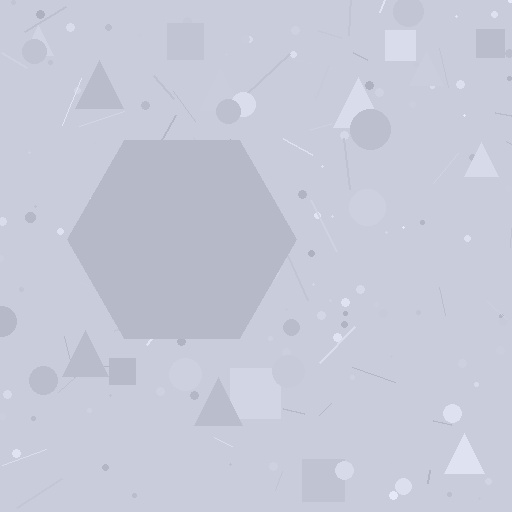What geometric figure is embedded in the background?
A hexagon is embedded in the background.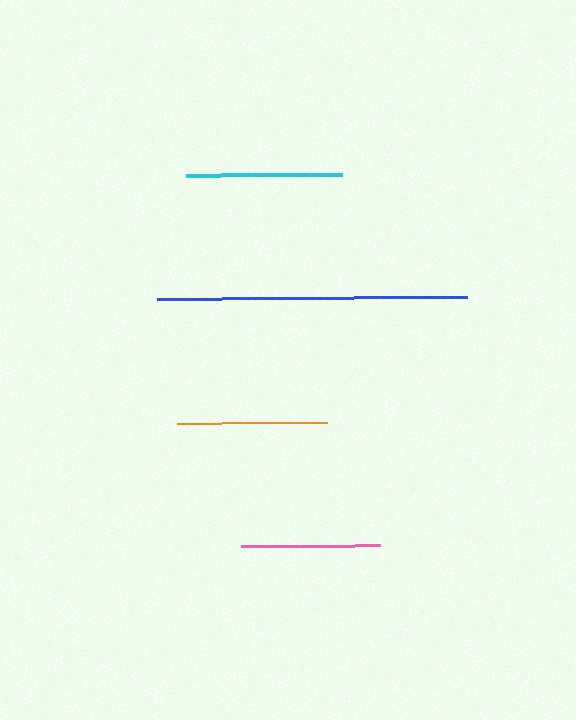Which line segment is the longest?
The blue line is the longest at approximately 310 pixels.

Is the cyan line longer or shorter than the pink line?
The cyan line is longer than the pink line.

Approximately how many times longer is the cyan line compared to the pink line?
The cyan line is approximately 1.1 times the length of the pink line.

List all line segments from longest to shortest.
From longest to shortest: blue, cyan, orange, pink.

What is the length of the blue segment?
The blue segment is approximately 310 pixels long.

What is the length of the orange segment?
The orange segment is approximately 150 pixels long.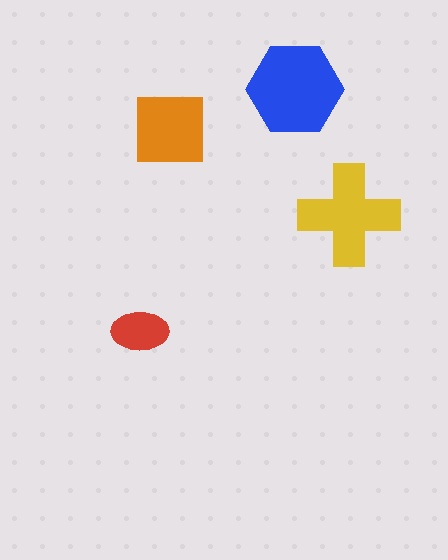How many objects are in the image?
There are 4 objects in the image.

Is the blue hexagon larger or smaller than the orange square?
Larger.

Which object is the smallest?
The red ellipse.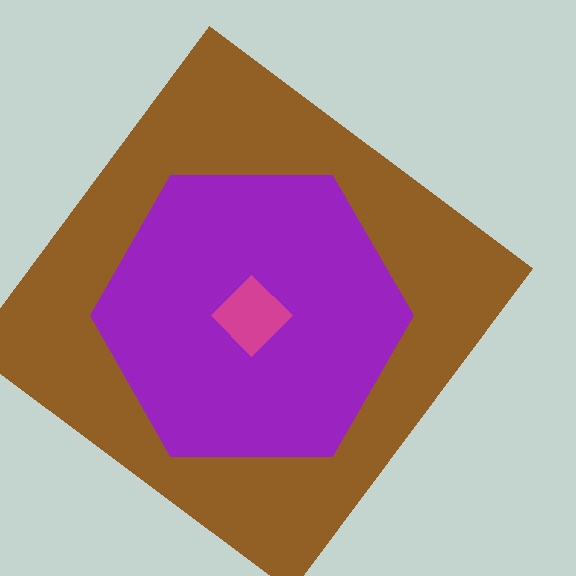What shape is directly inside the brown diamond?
The purple hexagon.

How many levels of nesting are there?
3.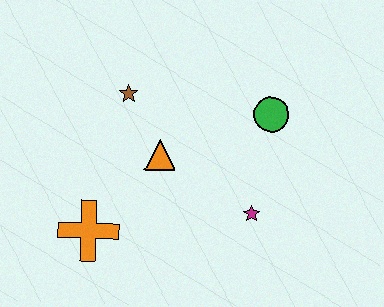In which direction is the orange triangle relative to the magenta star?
The orange triangle is to the left of the magenta star.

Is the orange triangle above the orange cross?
Yes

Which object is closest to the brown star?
The orange triangle is closest to the brown star.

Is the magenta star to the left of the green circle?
Yes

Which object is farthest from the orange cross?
The green circle is farthest from the orange cross.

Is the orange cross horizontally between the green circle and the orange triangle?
No